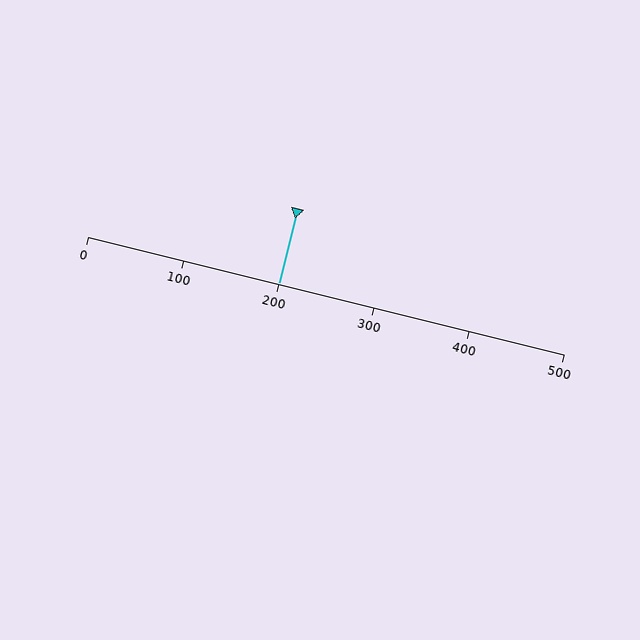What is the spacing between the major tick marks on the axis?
The major ticks are spaced 100 apart.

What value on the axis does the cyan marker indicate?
The marker indicates approximately 200.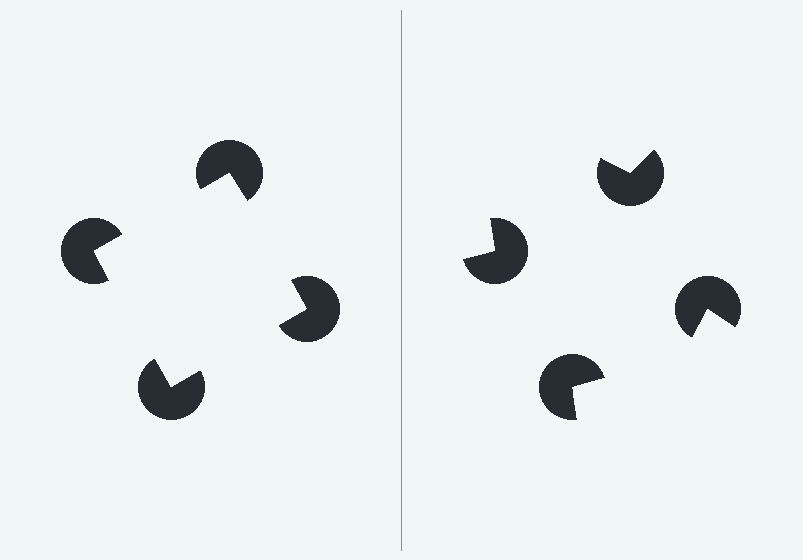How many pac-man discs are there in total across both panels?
8 — 4 on each side.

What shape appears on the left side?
An illusory square.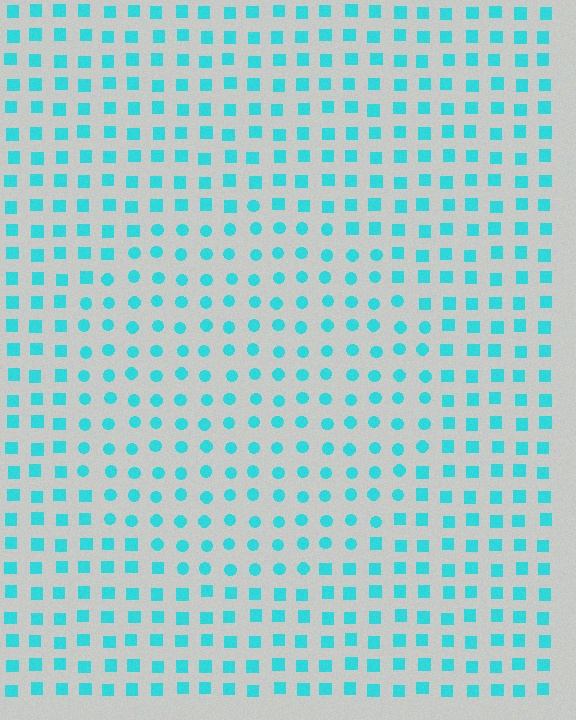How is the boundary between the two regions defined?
The boundary is defined by a change in element shape: circles inside vs. squares outside. All elements share the same color and spacing.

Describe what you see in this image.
The image is filled with small cyan elements arranged in a uniform grid. A circle-shaped region contains circles, while the surrounding area contains squares. The boundary is defined purely by the change in element shape.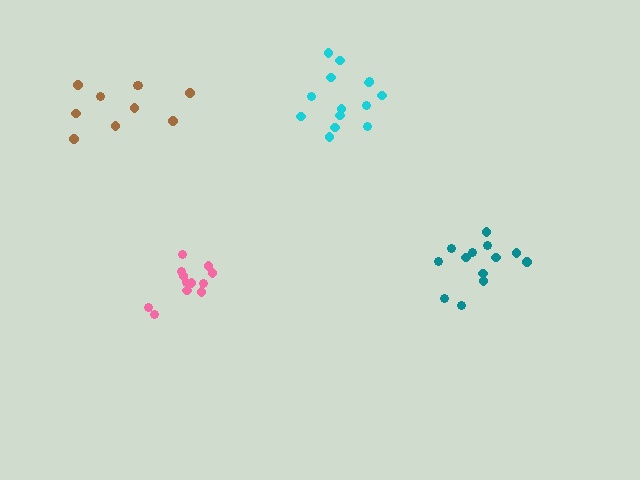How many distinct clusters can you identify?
There are 4 distinct clusters.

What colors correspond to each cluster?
The clusters are colored: cyan, brown, pink, teal.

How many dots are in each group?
Group 1: 14 dots, Group 2: 10 dots, Group 3: 12 dots, Group 4: 13 dots (49 total).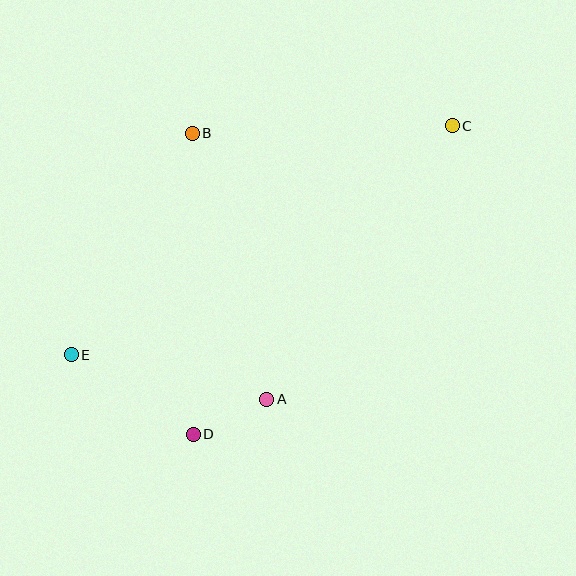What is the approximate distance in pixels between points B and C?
The distance between B and C is approximately 260 pixels.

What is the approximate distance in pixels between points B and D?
The distance between B and D is approximately 301 pixels.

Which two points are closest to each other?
Points A and D are closest to each other.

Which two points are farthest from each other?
Points C and E are farthest from each other.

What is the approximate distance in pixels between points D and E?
The distance between D and E is approximately 145 pixels.